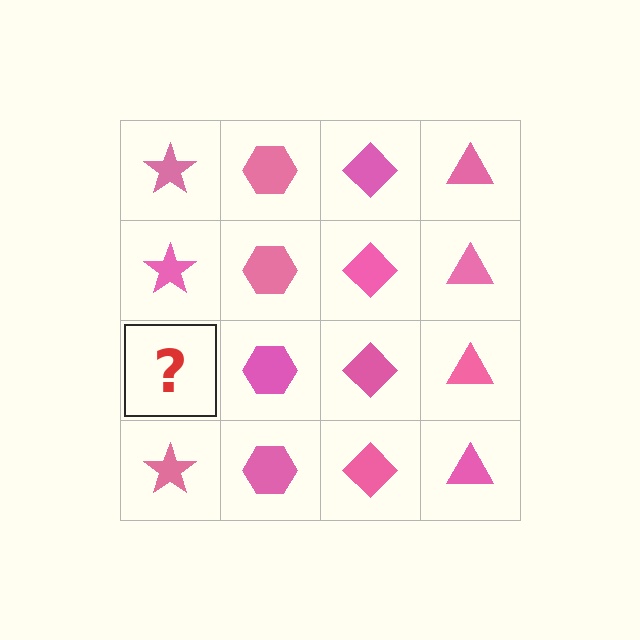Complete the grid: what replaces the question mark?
The question mark should be replaced with a pink star.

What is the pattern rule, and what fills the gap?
The rule is that each column has a consistent shape. The gap should be filled with a pink star.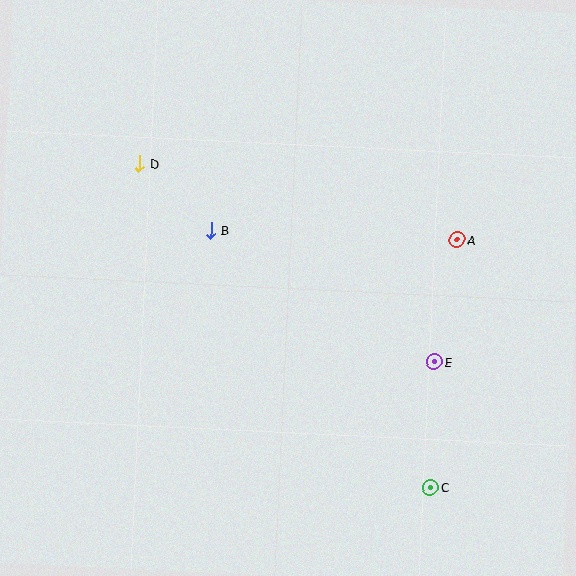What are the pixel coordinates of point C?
Point C is at (431, 487).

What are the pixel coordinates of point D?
Point D is at (140, 163).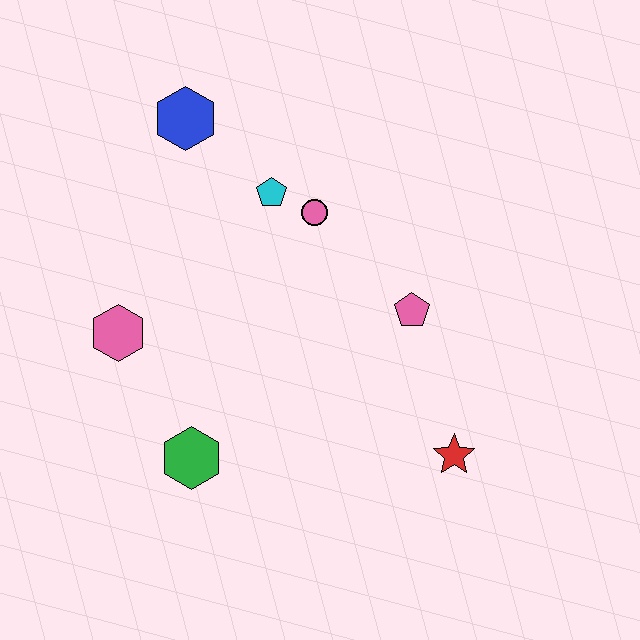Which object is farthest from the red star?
The blue hexagon is farthest from the red star.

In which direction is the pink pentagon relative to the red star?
The pink pentagon is above the red star.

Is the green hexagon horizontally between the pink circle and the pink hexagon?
Yes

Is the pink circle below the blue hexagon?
Yes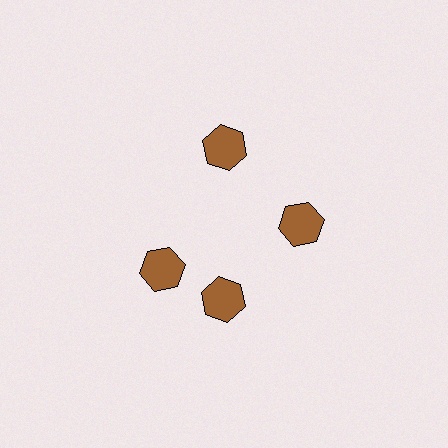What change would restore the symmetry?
The symmetry would be restored by rotating it back into even spacing with its neighbors so that all 4 hexagons sit at equal angles and equal distance from the center.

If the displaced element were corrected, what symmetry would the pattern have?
It would have 4-fold rotational symmetry — the pattern would map onto itself every 90 degrees.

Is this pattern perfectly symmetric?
No. The 4 brown hexagons are arranged in a ring, but one element near the 9 o'clock position is rotated out of alignment along the ring, breaking the 4-fold rotational symmetry.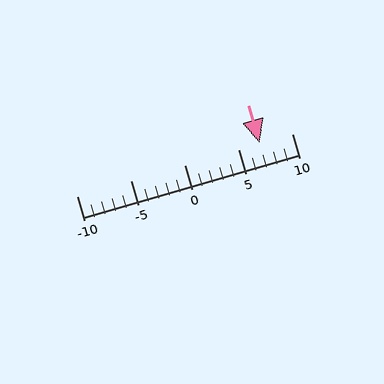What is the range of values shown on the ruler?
The ruler shows values from -10 to 10.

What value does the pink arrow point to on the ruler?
The pink arrow points to approximately 7.